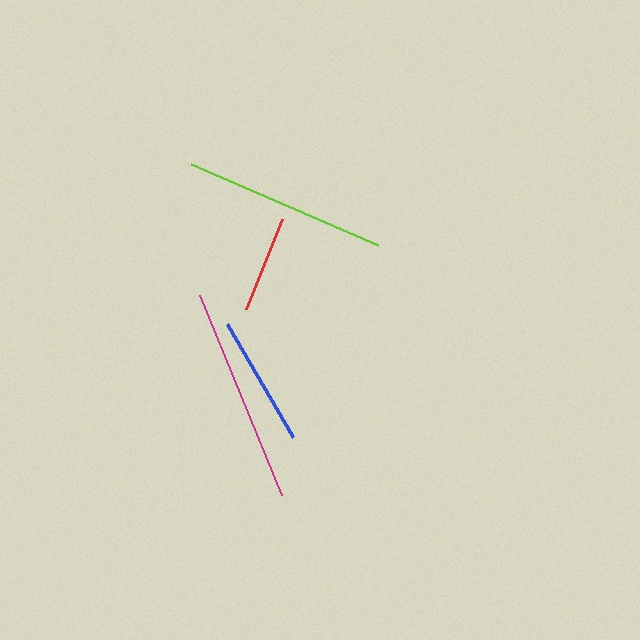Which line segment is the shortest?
The red line is the shortest at approximately 96 pixels.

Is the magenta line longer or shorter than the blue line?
The magenta line is longer than the blue line.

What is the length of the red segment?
The red segment is approximately 96 pixels long.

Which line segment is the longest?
The magenta line is the longest at approximately 216 pixels.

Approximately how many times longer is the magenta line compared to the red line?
The magenta line is approximately 2.2 times the length of the red line.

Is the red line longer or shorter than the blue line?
The blue line is longer than the red line.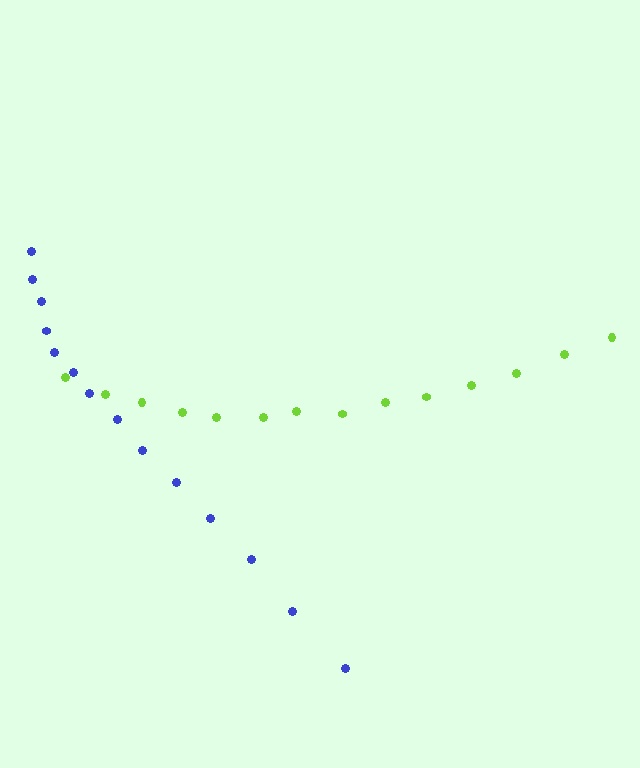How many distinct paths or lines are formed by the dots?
There are 2 distinct paths.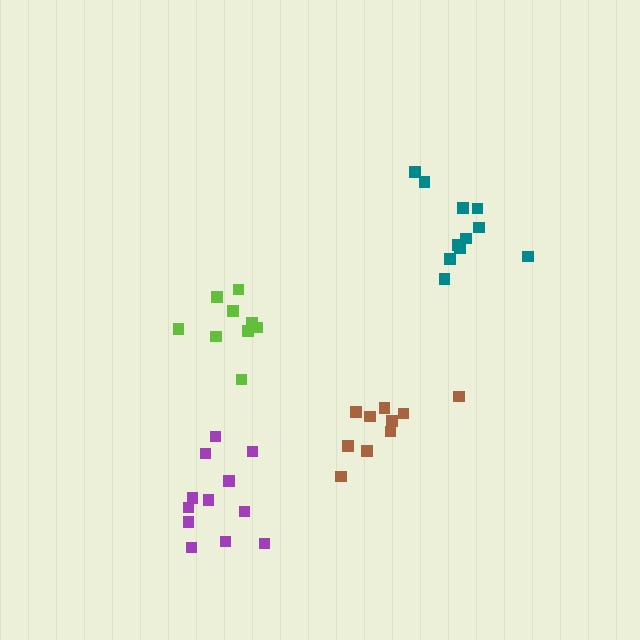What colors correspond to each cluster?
The clusters are colored: purple, teal, lime, brown.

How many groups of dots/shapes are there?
There are 4 groups.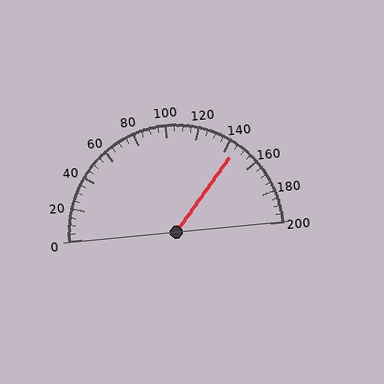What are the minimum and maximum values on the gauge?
The gauge ranges from 0 to 200.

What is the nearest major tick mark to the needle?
The nearest major tick mark is 140.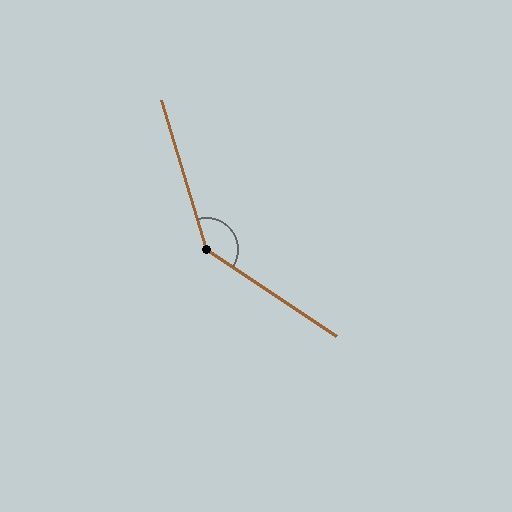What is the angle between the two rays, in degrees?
Approximately 141 degrees.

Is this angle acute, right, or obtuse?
It is obtuse.